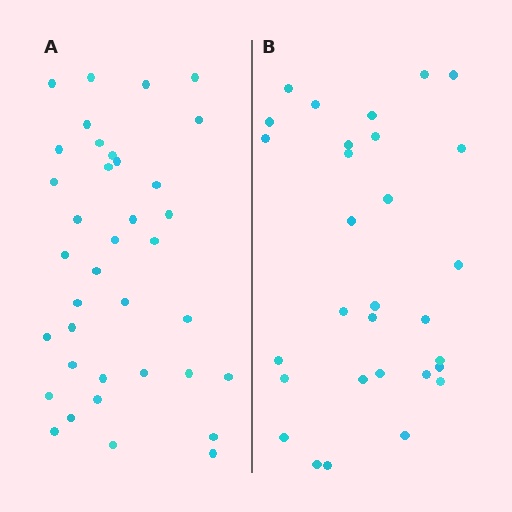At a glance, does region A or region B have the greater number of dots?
Region A (the left region) has more dots.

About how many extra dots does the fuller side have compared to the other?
Region A has roughly 8 or so more dots than region B.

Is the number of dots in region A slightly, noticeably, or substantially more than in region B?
Region A has only slightly more — the two regions are fairly close. The ratio is roughly 1.2 to 1.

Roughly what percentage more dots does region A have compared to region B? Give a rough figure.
About 25% more.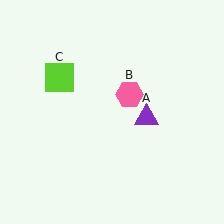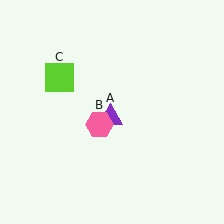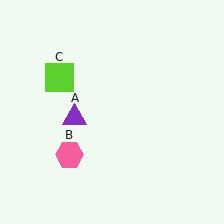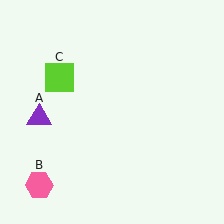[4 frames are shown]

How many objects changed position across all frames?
2 objects changed position: purple triangle (object A), pink hexagon (object B).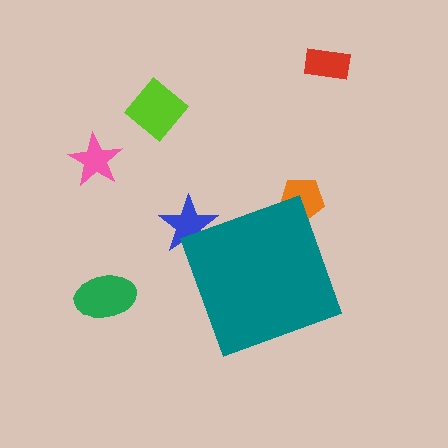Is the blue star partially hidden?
Yes, the blue star is partially hidden behind the teal diamond.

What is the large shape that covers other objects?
A teal diamond.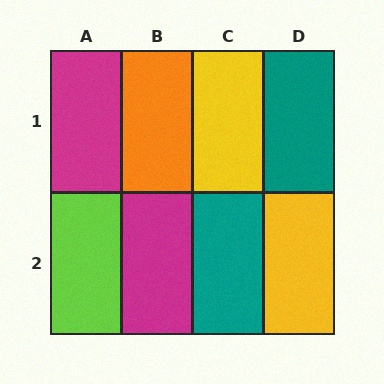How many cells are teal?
2 cells are teal.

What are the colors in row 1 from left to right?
Magenta, orange, yellow, teal.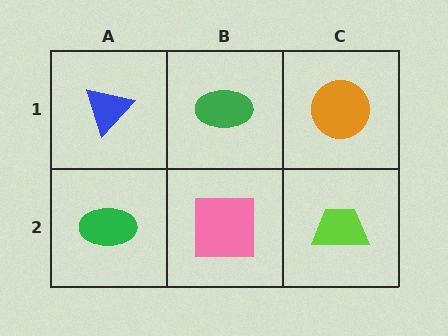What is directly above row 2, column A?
A blue triangle.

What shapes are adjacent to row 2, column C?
An orange circle (row 1, column C), a pink square (row 2, column B).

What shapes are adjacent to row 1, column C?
A lime trapezoid (row 2, column C), a green ellipse (row 1, column B).